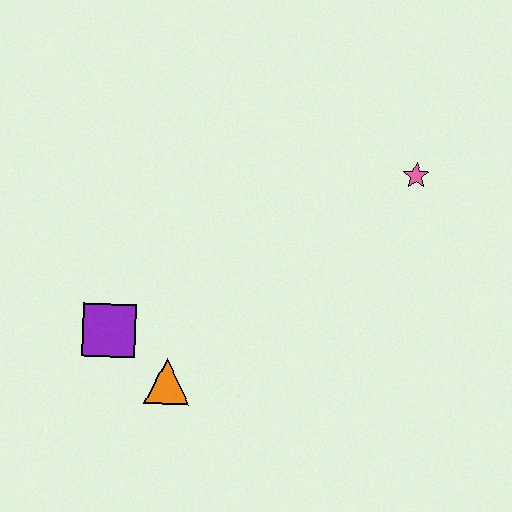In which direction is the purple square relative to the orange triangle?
The purple square is to the left of the orange triangle.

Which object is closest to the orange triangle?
The purple square is closest to the orange triangle.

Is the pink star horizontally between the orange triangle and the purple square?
No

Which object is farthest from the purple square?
The pink star is farthest from the purple square.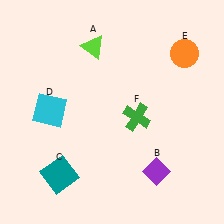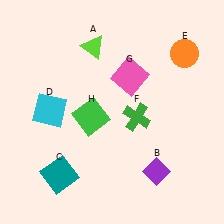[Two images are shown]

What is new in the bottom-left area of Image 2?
A green square (H) was added in the bottom-left area of Image 2.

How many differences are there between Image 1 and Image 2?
There are 2 differences between the two images.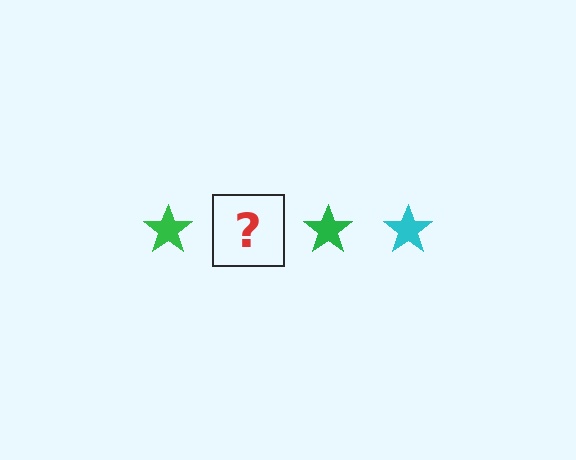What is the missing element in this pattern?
The missing element is a cyan star.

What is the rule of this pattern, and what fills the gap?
The rule is that the pattern cycles through green, cyan stars. The gap should be filled with a cyan star.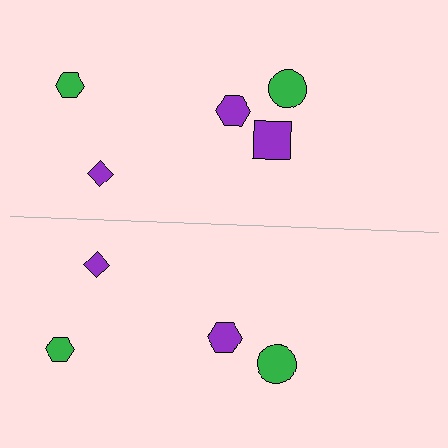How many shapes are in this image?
There are 9 shapes in this image.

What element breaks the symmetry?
A purple square is missing from the bottom side.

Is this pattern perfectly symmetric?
No, the pattern is not perfectly symmetric. A purple square is missing from the bottom side.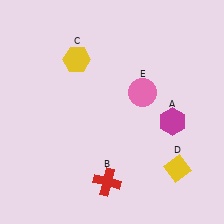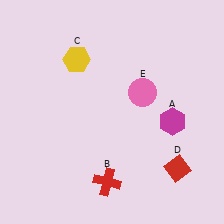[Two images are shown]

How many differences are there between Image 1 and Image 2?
There is 1 difference between the two images.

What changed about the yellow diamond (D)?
In Image 1, D is yellow. In Image 2, it changed to red.